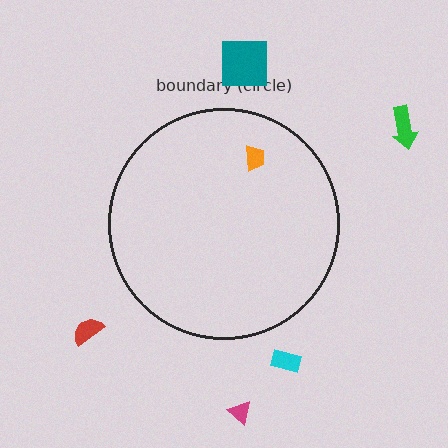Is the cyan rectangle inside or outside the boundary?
Outside.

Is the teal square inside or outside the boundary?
Outside.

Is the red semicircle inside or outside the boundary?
Outside.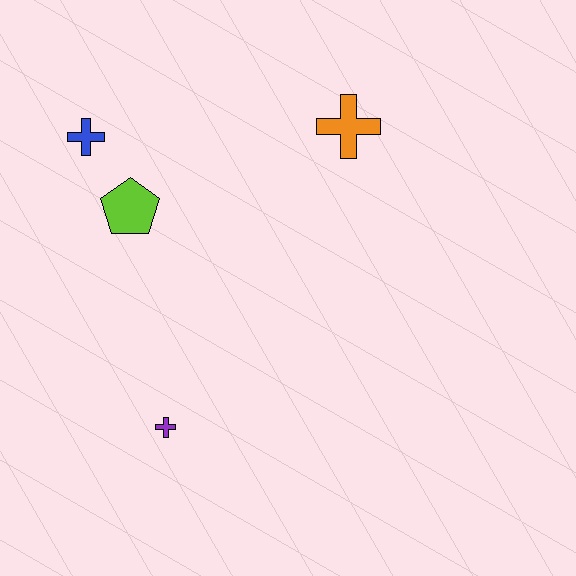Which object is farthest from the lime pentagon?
The orange cross is farthest from the lime pentagon.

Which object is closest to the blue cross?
The lime pentagon is closest to the blue cross.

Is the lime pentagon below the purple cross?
No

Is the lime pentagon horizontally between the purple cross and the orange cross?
No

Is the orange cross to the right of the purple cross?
Yes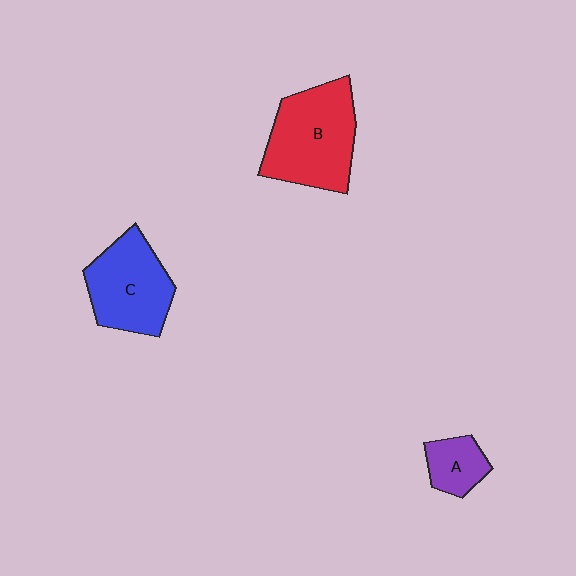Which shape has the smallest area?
Shape A (purple).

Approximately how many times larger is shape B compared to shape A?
Approximately 2.7 times.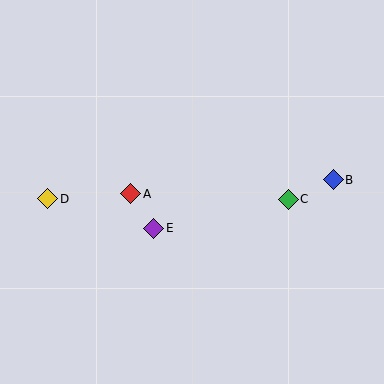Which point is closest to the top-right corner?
Point B is closest to the top-right corner.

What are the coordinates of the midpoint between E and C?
The midpoint between E and C is at (221, 214).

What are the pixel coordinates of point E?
Point E is at (154, 228).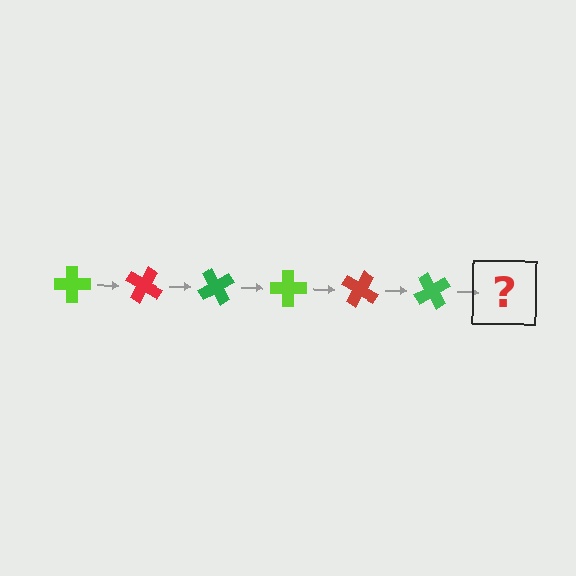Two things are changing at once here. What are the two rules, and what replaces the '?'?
The two rules are that it rotates 30 degrees each step and the color cycles through lime, red, and green. The '?' should be a lime cross, rotated 180 degrees from the start.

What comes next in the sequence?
The next element should be a lime cross, rotated 180 degrees from the start.